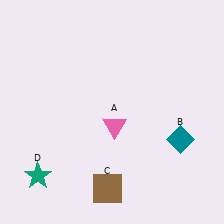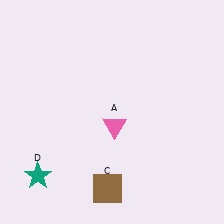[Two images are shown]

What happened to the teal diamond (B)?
The teal diamond (B) was removed in Image 2. It was in the bottom-right area of Image 1.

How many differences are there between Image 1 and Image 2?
There is 1 difference between the two images.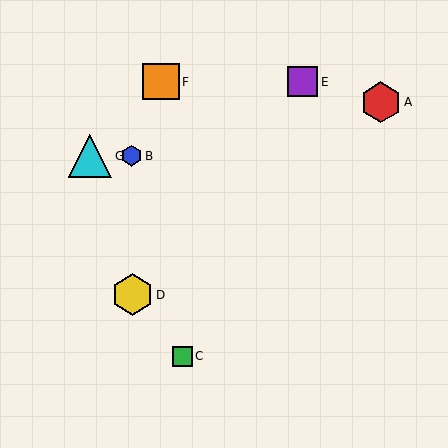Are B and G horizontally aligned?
Yes, both are at y≈156.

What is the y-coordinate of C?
Object C is at y≈356.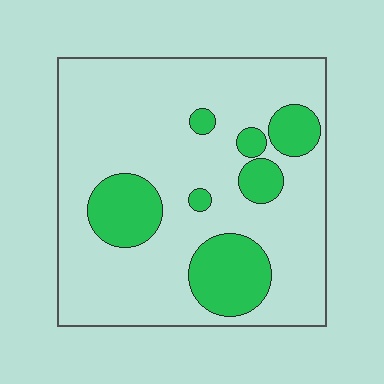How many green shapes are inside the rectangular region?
7.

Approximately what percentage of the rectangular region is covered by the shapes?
Approximately 20%.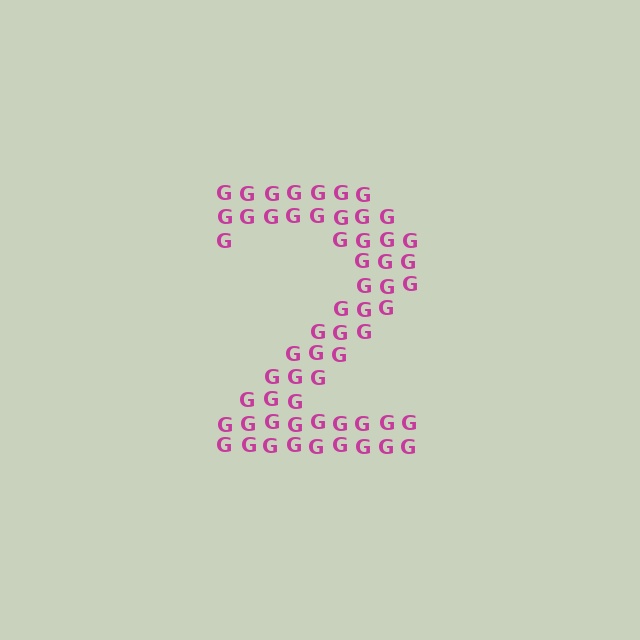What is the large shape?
The large shape is the digit 2.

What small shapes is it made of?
It is made of small letter G's.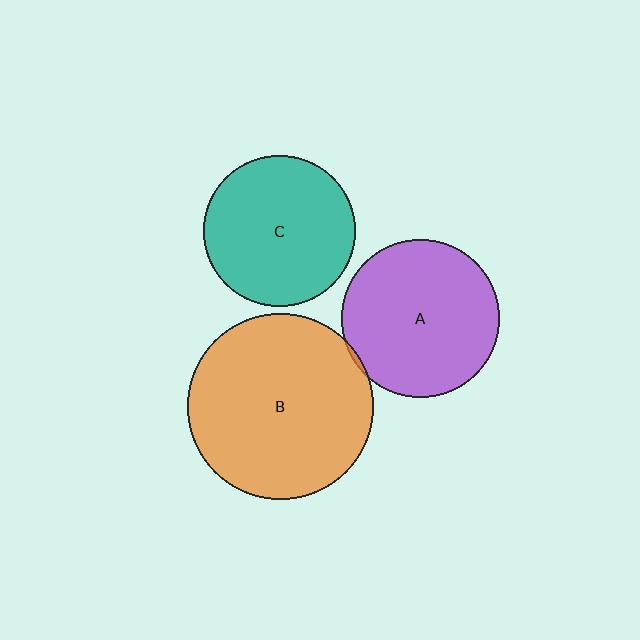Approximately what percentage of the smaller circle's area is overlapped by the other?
Approximately 5%.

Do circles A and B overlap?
Yes.